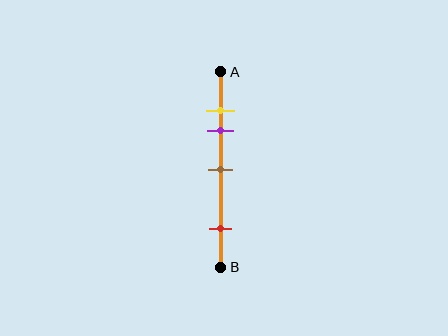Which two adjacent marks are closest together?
The yellow and purple marks are the closest adjacent pair.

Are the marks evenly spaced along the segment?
No, the marks are not evenly spaced.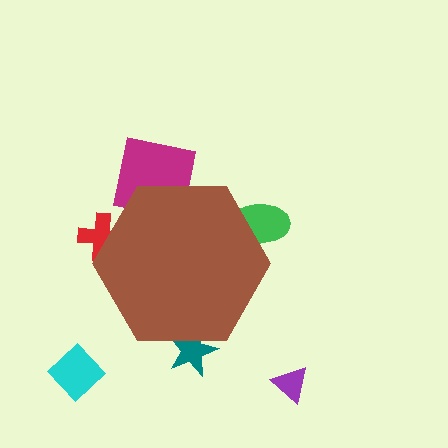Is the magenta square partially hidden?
Yes, the magenta square is partially hidden behind the brown hexagon.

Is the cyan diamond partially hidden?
No, the cyan diamond is fully visible.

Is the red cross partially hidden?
Yes, the red cross is partially hidden behind the brown hexagon.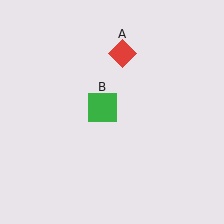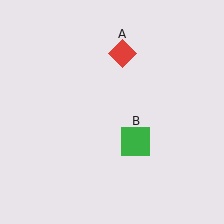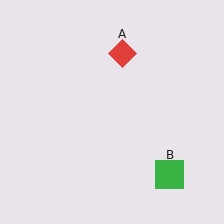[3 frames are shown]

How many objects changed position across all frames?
1 object changed position: green square (object B).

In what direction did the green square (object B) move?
The green square (object B) moved down and to the right.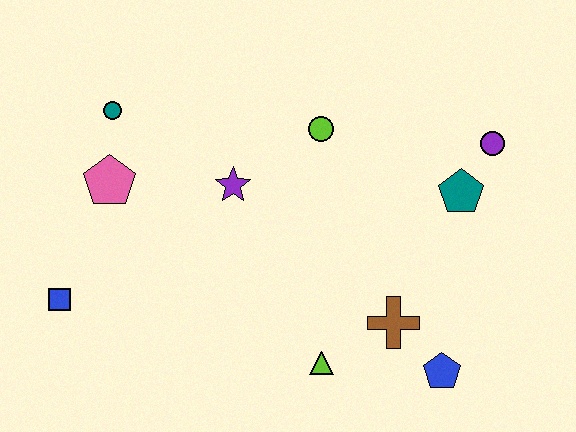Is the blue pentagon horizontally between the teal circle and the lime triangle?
No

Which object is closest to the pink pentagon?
The teal circle is closest to the pink pentagon.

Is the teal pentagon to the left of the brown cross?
No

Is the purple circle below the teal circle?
Yes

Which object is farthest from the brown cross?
The teal circle is farthest from the brown cross.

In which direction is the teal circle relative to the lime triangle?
The teal circle is above the lime triangle.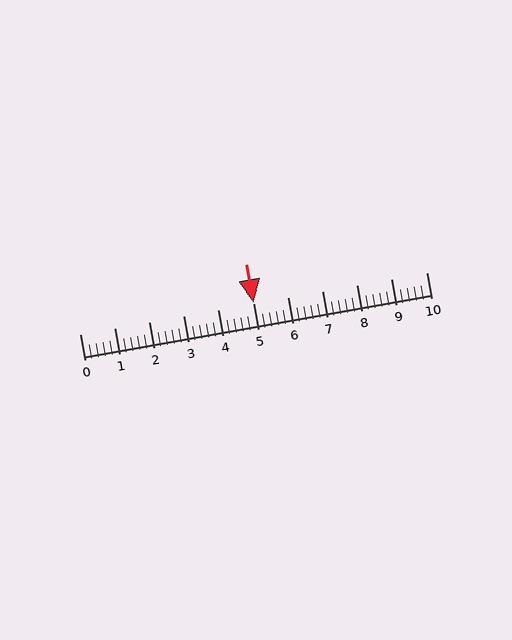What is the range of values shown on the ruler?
The ruler shows values from 0 to 10.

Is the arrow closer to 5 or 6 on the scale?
The arrow is closer to 5.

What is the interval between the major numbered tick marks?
The major tick marks are spaced 1 units apart.